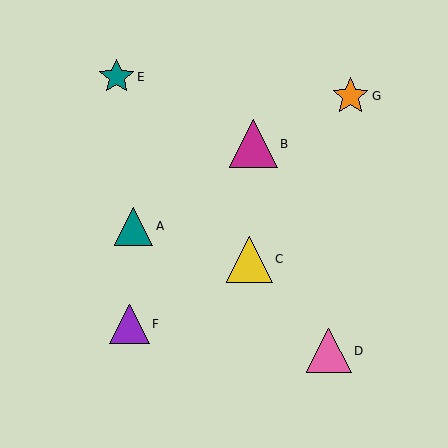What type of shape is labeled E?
Shape E is a teal star.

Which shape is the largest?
The magenta triangle (labeled B) is the largest.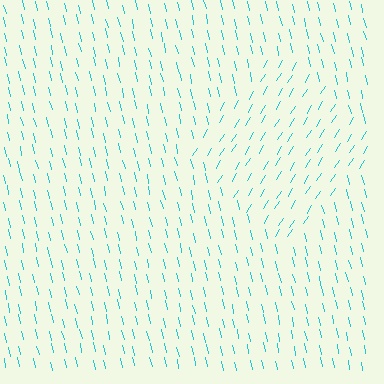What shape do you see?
I see a diamond.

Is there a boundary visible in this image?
Yes, there is a texture boundary formed by a change in line orientation.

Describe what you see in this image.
The image is filled with small cyan line segments. A diamond region in the image has lines oriented differently from the surrounding lines, creating a visible texture boundary.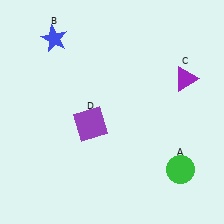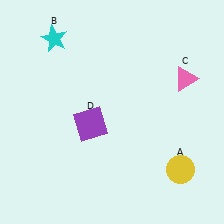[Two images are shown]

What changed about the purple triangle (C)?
In Image 1, C is purple. In Image 2, it changed to pink.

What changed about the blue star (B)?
In Image 1, B is blue. In Image 2, it changed to cyan.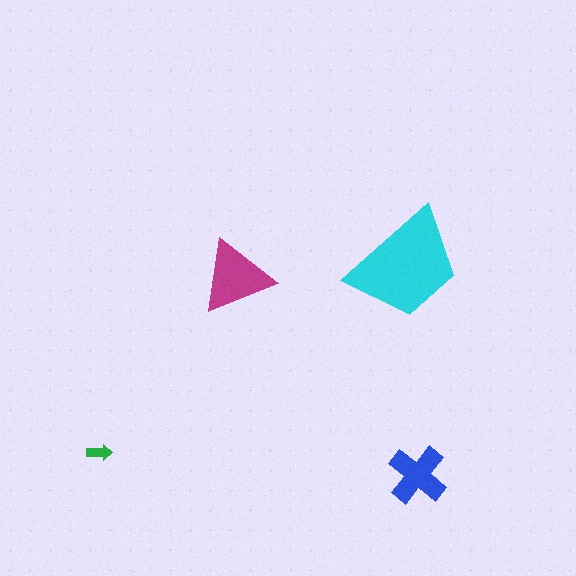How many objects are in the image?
There are 4 objects in the image.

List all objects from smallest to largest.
The green arrow, the blue cross, the magenta triangle, the cyan trapezoid.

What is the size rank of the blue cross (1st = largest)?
3rd.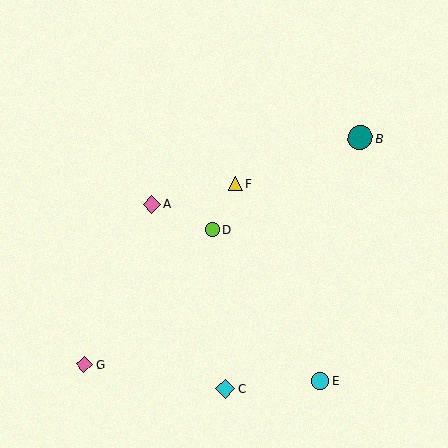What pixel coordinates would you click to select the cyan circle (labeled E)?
Click at (320, 381) to select the cyan circle E.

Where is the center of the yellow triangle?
The center of the yellow triangle is at (235, 184).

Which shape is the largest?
The teal circle (labeled B) is the largest.